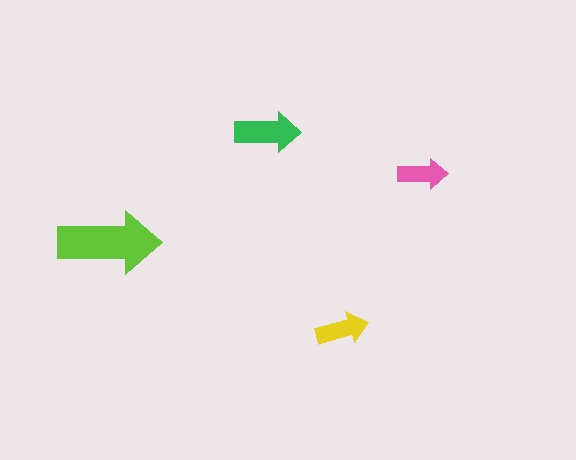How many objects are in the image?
There are 4 objects in the image.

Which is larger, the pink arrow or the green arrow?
The green one.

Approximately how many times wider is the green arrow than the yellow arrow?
About 1.5 times wider.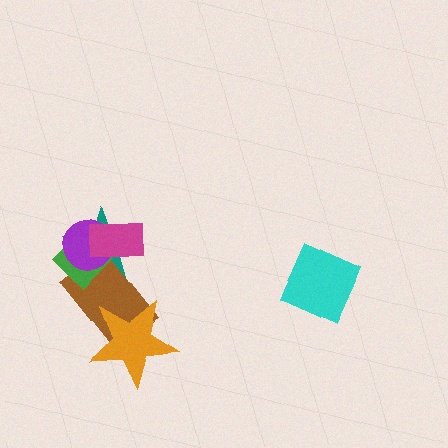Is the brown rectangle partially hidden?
Yes, it is partially covered by another shape.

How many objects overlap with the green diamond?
4 objects overlap with the green diamond.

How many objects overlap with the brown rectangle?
5 objects overlap with the brown rectangle.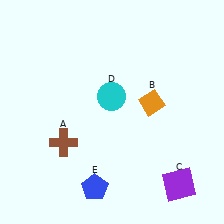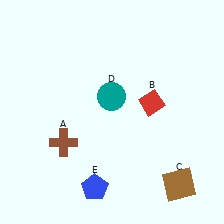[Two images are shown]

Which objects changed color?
B changed from orange to red. C changed from purple to brown. D changed from cyan to teal.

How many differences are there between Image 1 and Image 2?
There are 3 differences between the two images.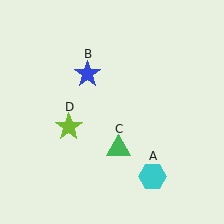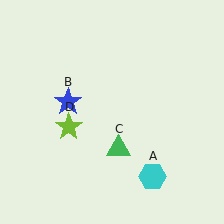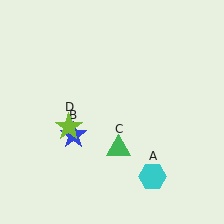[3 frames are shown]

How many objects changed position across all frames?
1 object changed position: blue star (object B).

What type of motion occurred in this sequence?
The blue star (object B) rotated counterclockwise around the center of the scene.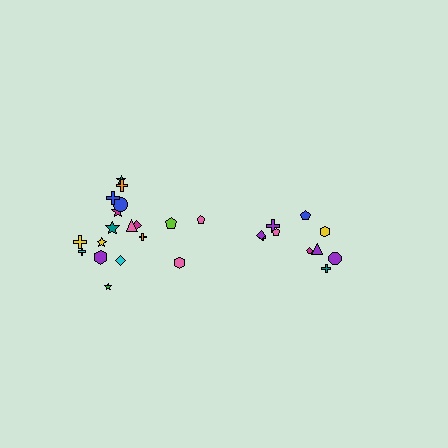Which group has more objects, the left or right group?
The left group.